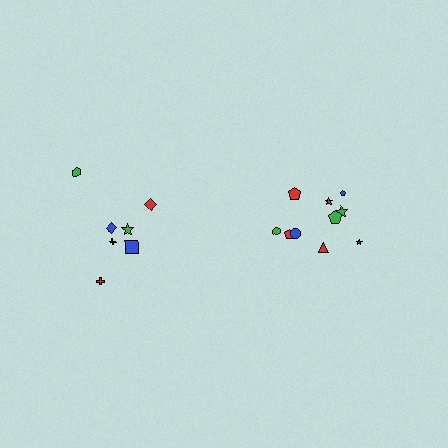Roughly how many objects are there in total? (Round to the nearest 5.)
Roughly 15 objects in total.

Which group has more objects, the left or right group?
The right group.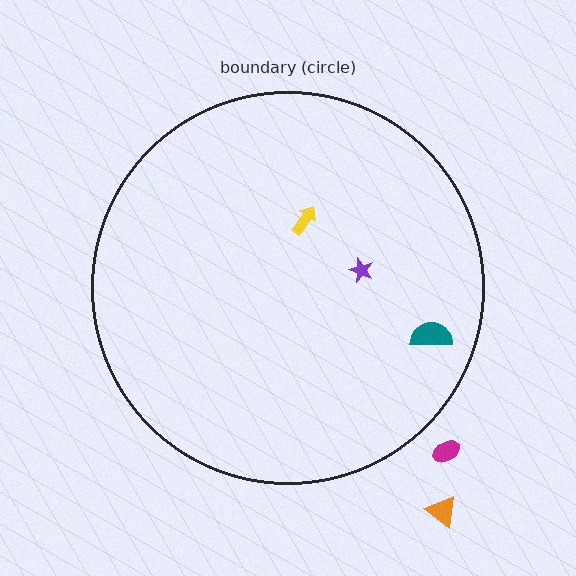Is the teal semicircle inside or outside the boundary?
Inside.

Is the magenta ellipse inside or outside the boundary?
Outside.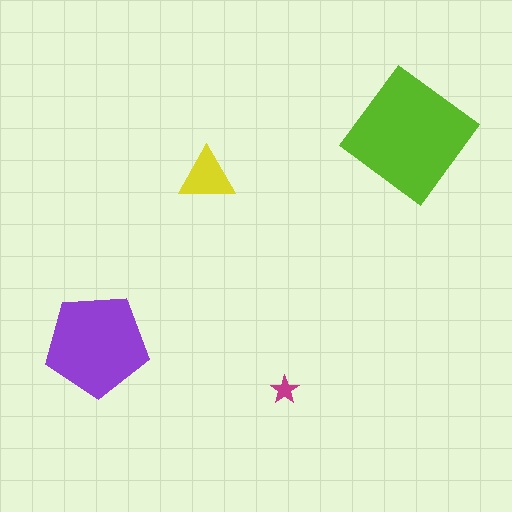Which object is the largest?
The lime diamond.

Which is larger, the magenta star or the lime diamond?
The lime diamond.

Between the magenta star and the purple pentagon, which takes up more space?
The purple pentagon.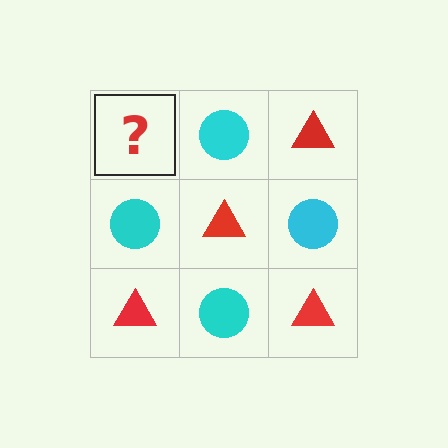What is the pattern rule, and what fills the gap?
The rule is that it alternates red triangle and cyan circle in a checkerboard pattern. The gap should be filled with a red triangle.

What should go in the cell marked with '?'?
The missing cell should contain a red triangle.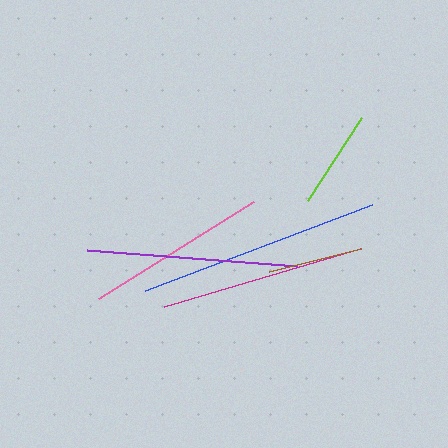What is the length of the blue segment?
The blue segment is approximately 242 pixels long.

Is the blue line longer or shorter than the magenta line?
The blue line is longer than the magenta line.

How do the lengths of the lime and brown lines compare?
The lime and brown lines are approximately the same length.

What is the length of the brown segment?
The brown segment is approximately 95 pixels long.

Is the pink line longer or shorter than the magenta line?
The magenta line is longer than the pink line.